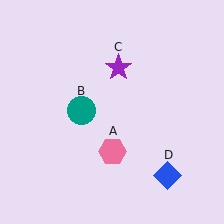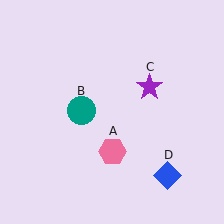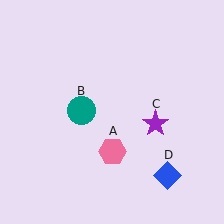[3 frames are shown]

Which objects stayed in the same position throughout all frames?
Pink hexagon (object A) and teal circle (object B) and blue diamond (object D) remained stationary.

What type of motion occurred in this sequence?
The purple star (object C) rotated clockwise around the center of the scene.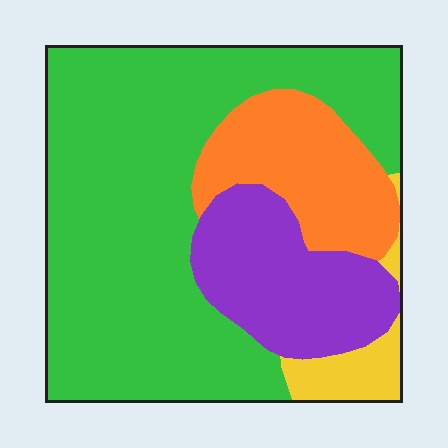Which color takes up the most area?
Green, at roughly 60%.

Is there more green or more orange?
Green.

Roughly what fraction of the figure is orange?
Orange takes up less than a quarter of the figure.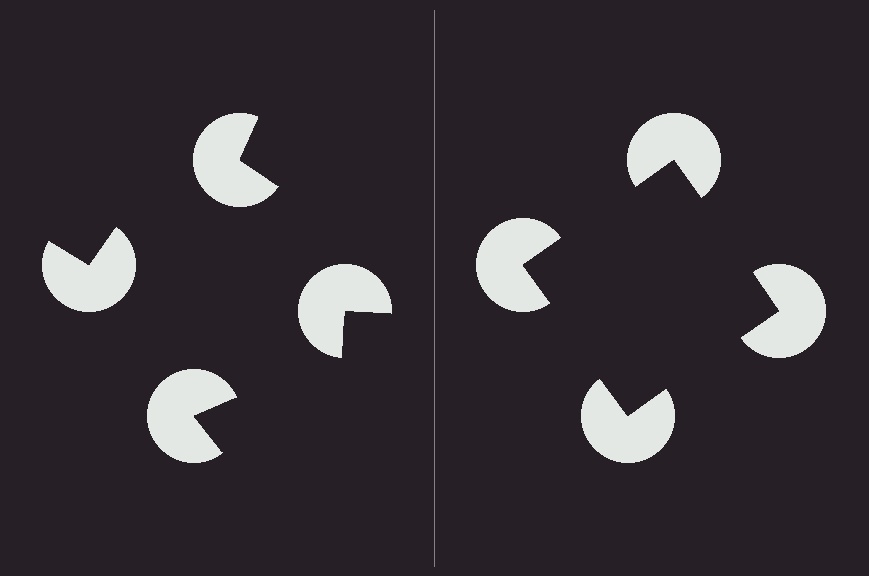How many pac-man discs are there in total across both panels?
8 — 4 on each side.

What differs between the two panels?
The pac-man discs are positioned identically on both sides; only the wedge orientations differ. On the right they align to a square; on the left they are misaligned.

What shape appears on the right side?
An illusory square.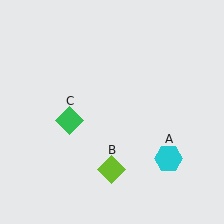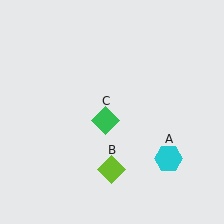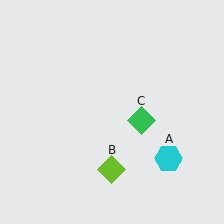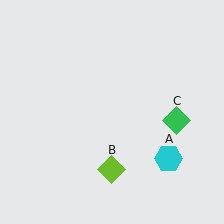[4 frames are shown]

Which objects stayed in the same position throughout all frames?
Cyan hexagon (object A) and lime diamond (object B) remained stationary.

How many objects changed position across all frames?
1 object changed position: green diamond (object C).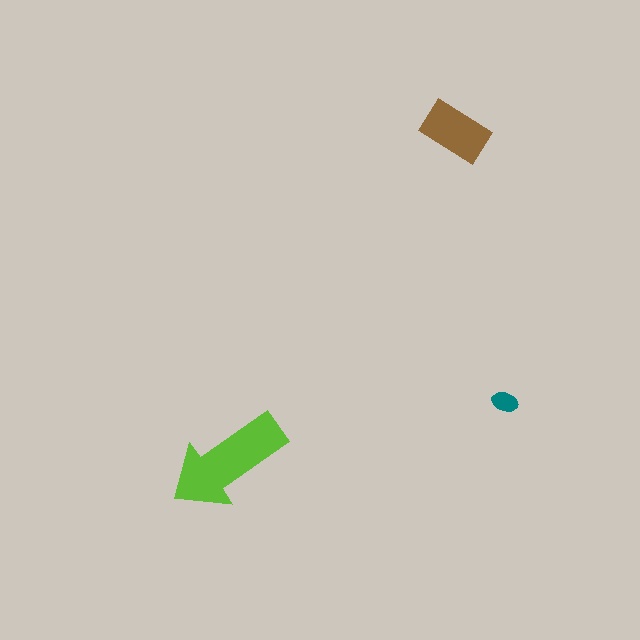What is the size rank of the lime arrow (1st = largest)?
1st.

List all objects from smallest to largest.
The teal ellipse, the brown rectangle, the lime arrow.